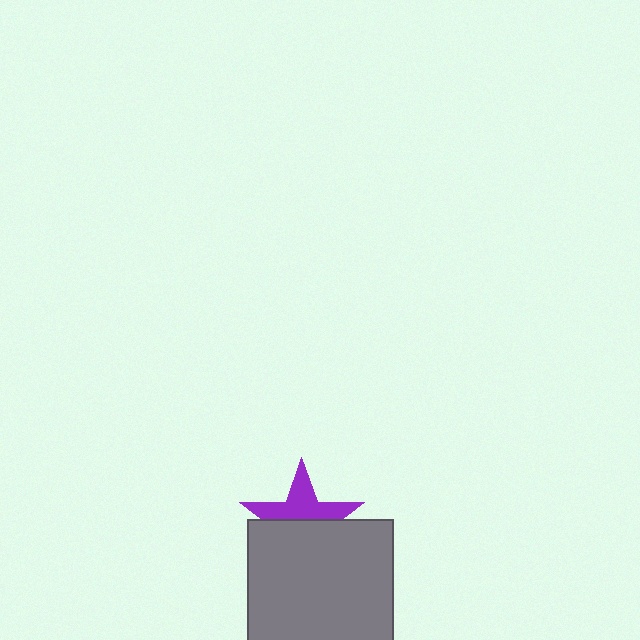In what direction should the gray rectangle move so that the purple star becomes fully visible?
The gray rectangle should move down. That is the shortest direction to clear the overlap and leave the purple star fully visible.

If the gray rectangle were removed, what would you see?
You would see the complete purple star.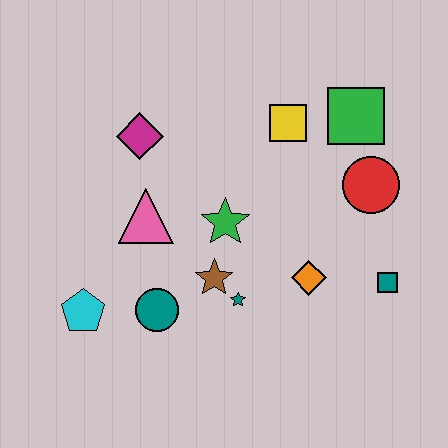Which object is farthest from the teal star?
The green square is farthest from the teal star.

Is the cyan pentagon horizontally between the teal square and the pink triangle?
No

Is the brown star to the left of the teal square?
Yes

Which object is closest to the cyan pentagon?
The teal circle is closest to the cyan pentagon.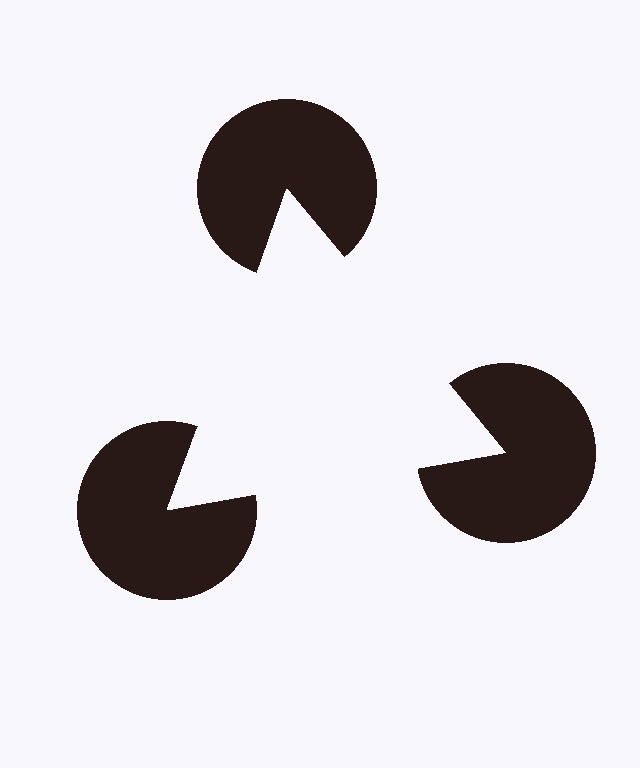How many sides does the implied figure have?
3 sides.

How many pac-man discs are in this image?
There are 3 — one at each vertex of the illusory triangle.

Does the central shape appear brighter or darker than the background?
It typically appears slightly brighter than the background, even though no actual brightness change is drawn.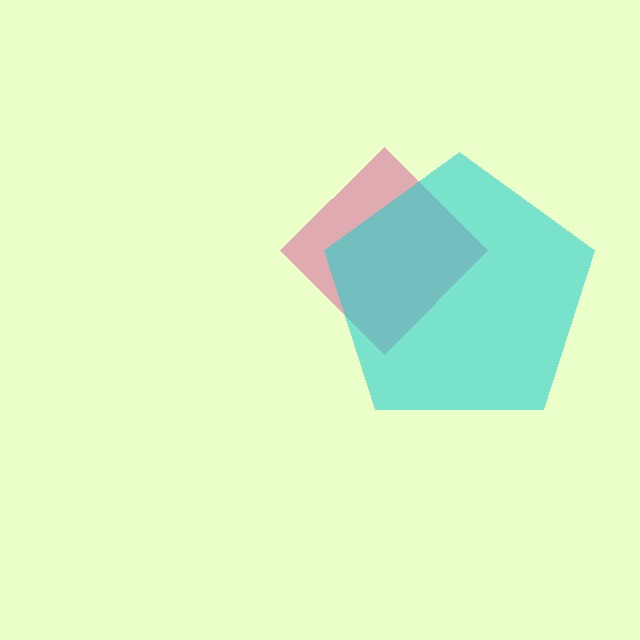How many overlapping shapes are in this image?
There are 2 overlapping shapes in the image.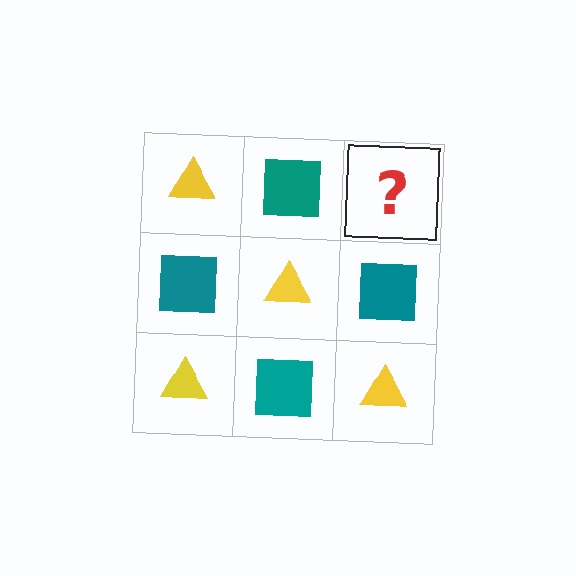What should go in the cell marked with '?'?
The missing cell should contain a yellow triangle.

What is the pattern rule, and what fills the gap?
The rule is that it alternates yellow triangle and teal square in a checkerboard pattern. The gap should be filled with a yellow triangle.